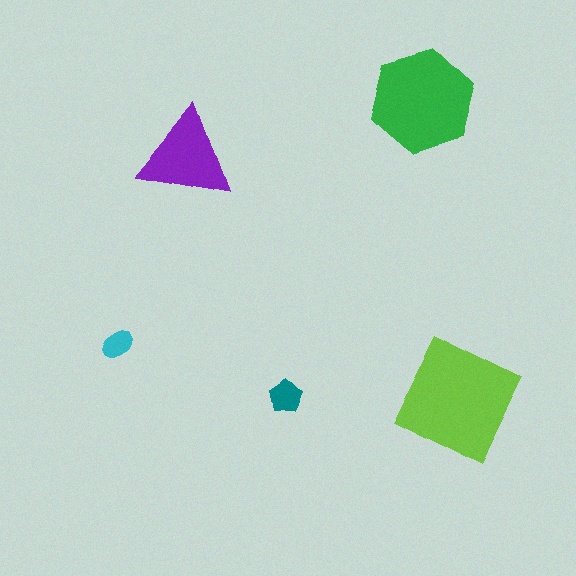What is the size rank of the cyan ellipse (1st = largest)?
5th.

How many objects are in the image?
There are 5 objects in the image.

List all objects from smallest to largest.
The cyan ellipse, the teal pentagon, the purple triangle, the green hexagon, the lime square.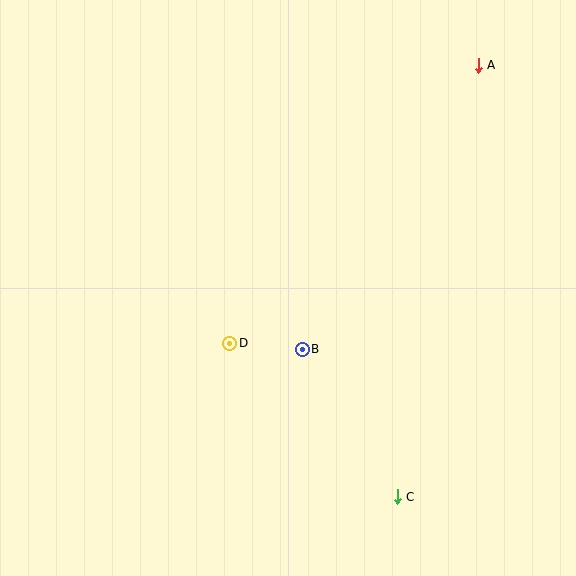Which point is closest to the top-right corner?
Point A is closest to the top-right corner.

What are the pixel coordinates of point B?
Point B is at (302, 349).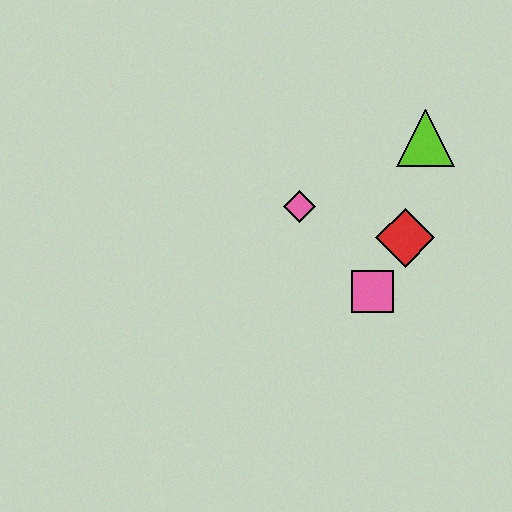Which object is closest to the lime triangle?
The red diamond is closest to the lime triangle.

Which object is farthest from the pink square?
The lime triangle is farthest from the pink square.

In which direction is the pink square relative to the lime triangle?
The pink square is below the lime triangle.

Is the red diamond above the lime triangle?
No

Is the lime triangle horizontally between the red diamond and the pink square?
No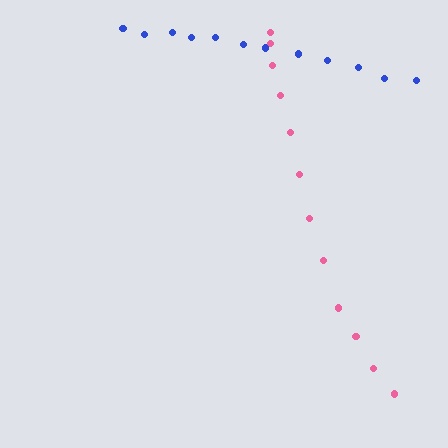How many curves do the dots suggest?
There are 2 distinct paths.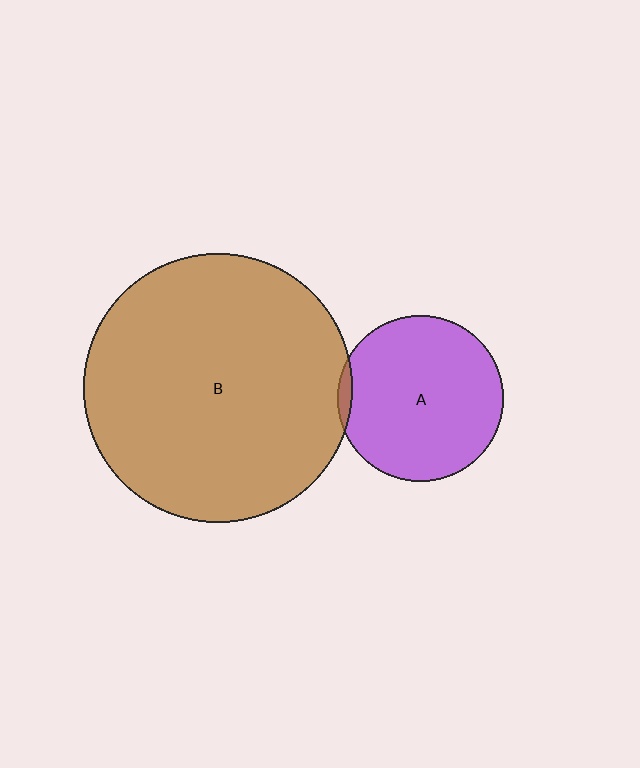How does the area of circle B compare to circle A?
Approximately 2.6 times.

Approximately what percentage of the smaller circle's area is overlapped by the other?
Approximately 5%.